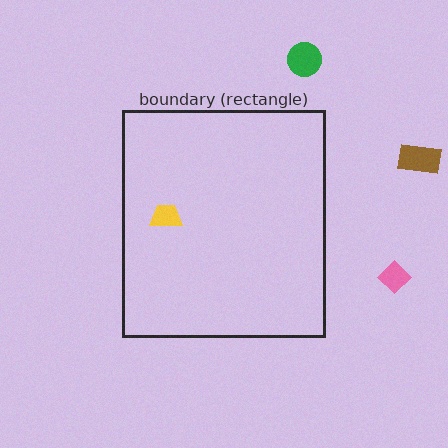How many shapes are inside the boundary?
1 inside, 3 outside.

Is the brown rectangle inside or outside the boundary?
Outside.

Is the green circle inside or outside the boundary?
Outside.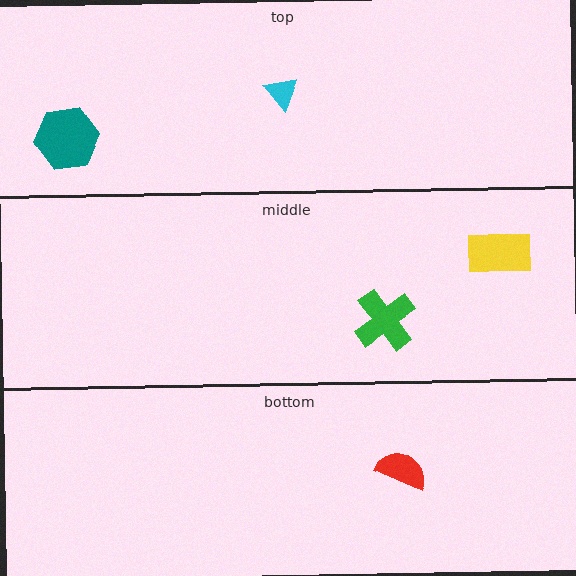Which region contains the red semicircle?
The bottom region.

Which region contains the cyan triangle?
The top region.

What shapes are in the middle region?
The green cross, the yellow rectangle.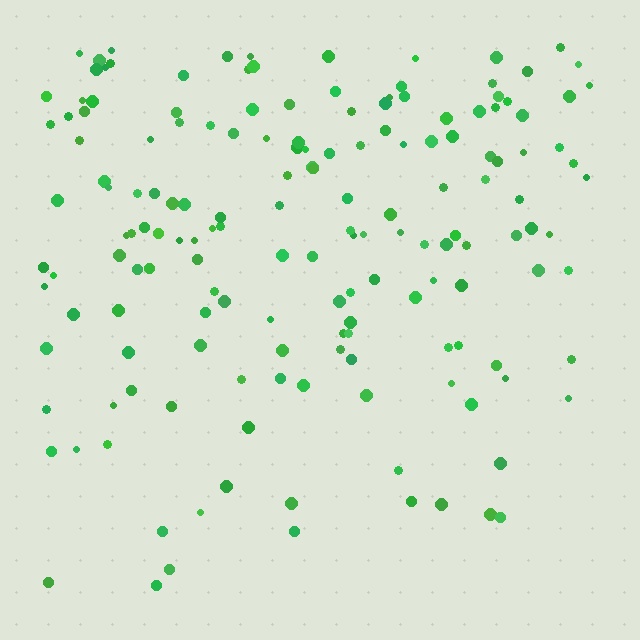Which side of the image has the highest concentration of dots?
The top.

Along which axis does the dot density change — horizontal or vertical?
Vertical.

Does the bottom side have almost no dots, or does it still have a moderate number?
Still a moderate number, just noticeably fewer than the top.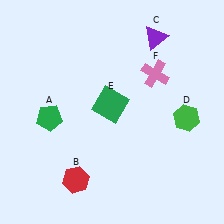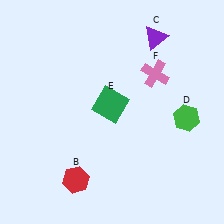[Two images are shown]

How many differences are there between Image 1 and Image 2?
There is 1 difference between the two images.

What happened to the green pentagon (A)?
The green pentagon (A) was removed in Image 2. It was in the bottom-left area of Image 1.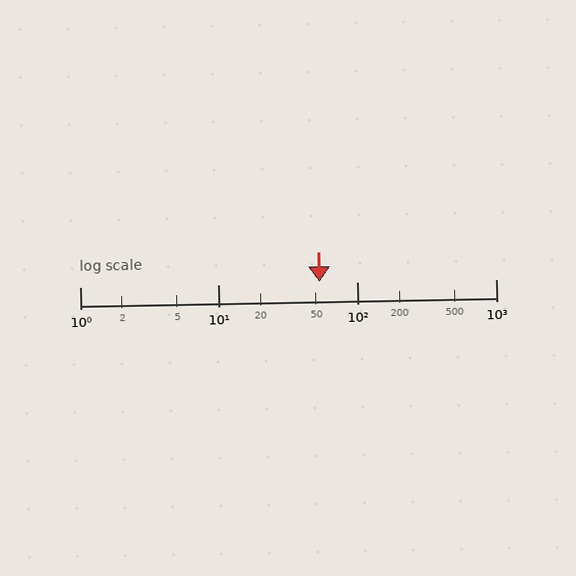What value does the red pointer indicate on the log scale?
The pointer indicates approximately 53.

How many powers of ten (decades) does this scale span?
The scale spans 3 decades, from 1 to 1000.